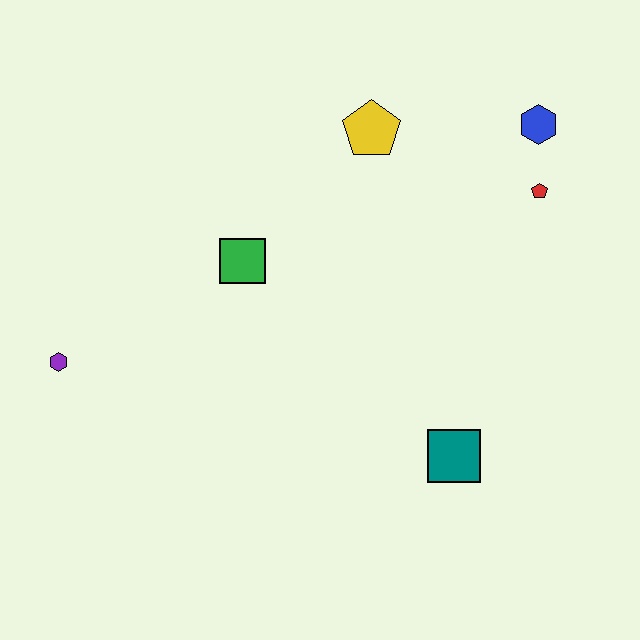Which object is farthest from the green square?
The blue hexagon is farthest from the green square.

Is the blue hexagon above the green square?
Yes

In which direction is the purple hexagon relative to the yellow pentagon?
The purple hexagon is to the left of the yellow pentagon.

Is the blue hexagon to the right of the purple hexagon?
Yes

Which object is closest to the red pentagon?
The blue hexagon is closest to the red pentagon.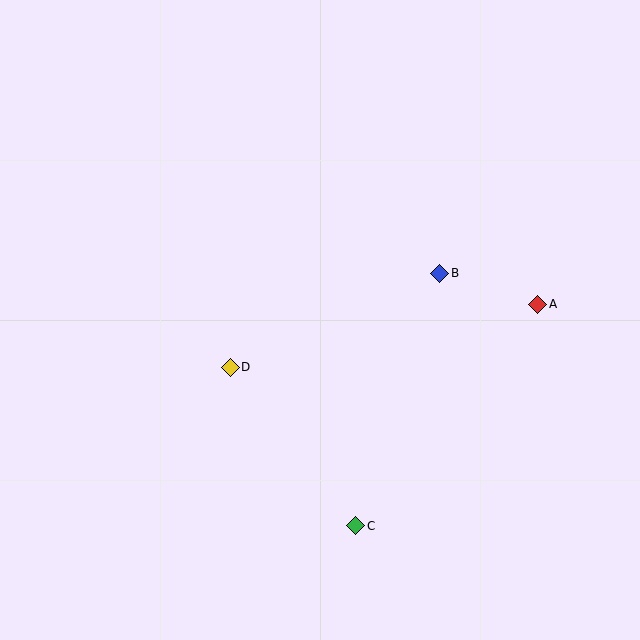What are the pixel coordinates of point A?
Point A is at (538, 304).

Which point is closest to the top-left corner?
Point D is closest to the top-left corner.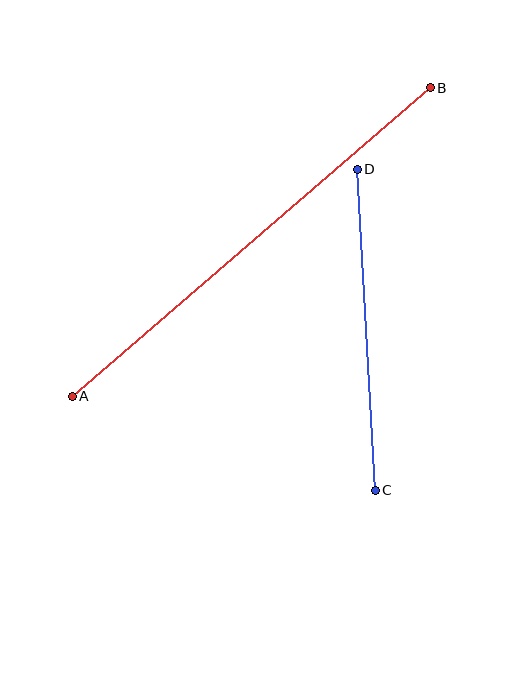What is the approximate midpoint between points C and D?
The midpoint is at approximately (366, 330) pixels.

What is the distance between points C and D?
The distance is approximately 322 pixels.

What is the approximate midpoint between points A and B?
The midpoint is at approximately (251, 242) pixels.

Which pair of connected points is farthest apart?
Points A and B are farthest apart.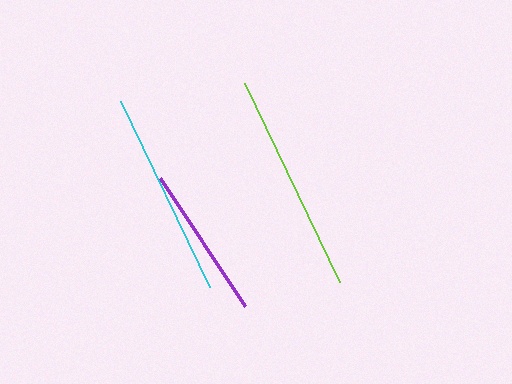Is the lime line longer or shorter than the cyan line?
The lime line is longer than the cyan line.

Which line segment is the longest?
The lime line is the longest at approximately 220 pixels.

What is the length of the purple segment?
The purple segment is approximately 153 pixels long.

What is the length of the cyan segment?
The cyan segment is approximately 206 pixels long.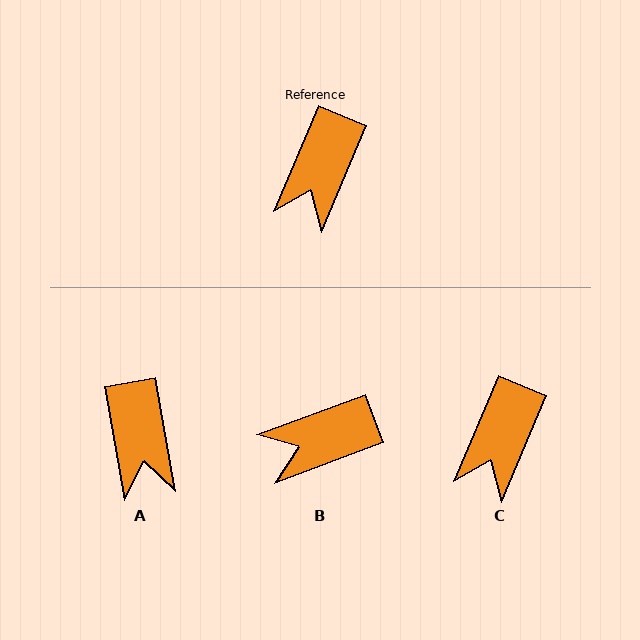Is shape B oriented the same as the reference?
No, it is off by about 46 degrees.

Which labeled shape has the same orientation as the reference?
C.